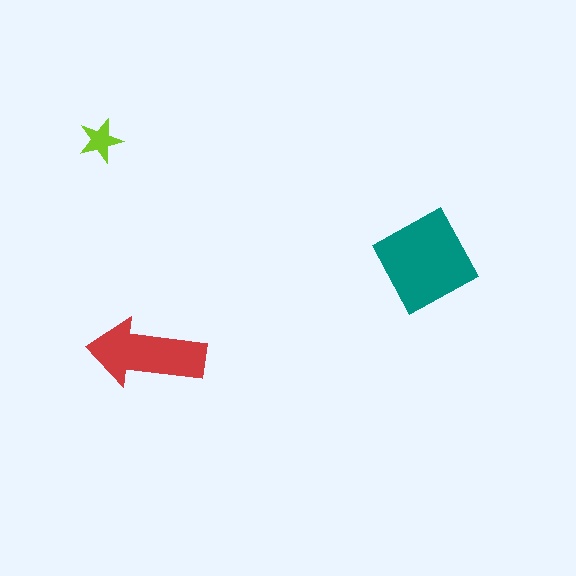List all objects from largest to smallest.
The teal square, the red arrow, the lime star.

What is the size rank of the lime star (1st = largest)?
3rd.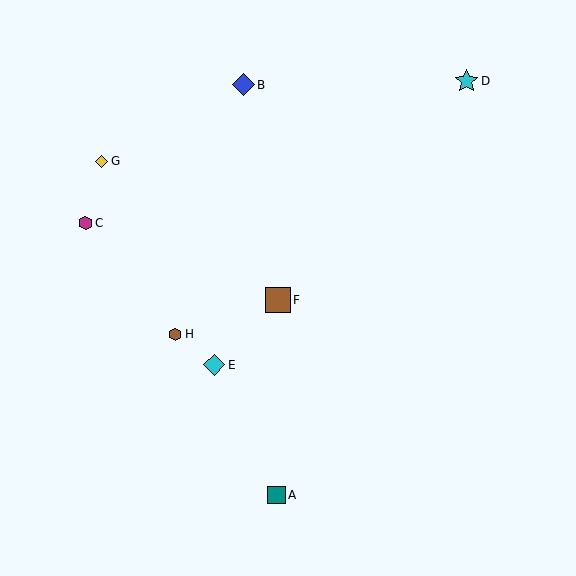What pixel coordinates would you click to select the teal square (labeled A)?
Click at (276, 495) to select the teal square A.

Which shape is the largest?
The brown square (labeled F) is the largest.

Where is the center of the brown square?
The center of the brown square is at (278, 300).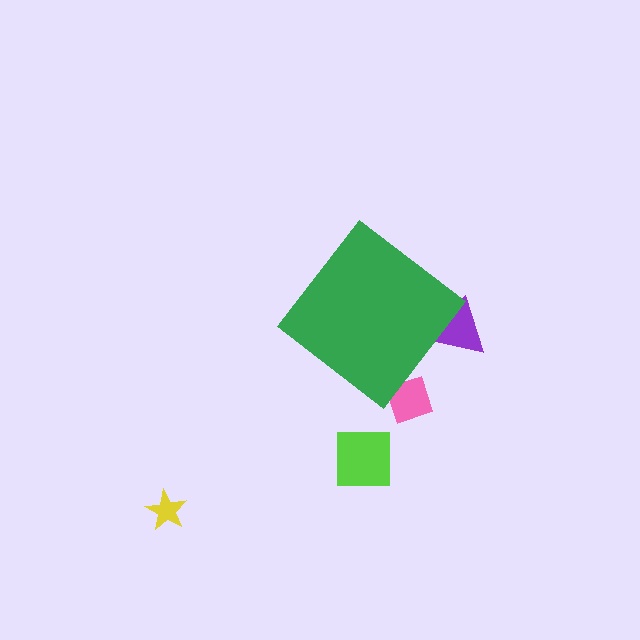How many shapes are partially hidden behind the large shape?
2 shapes are partially hidden.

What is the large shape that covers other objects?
A green diamond.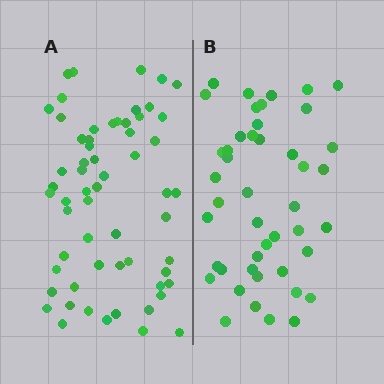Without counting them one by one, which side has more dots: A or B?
Region A (the left region) has more dots.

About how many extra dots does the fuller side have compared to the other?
Region A has approximately 15 more dots than region B.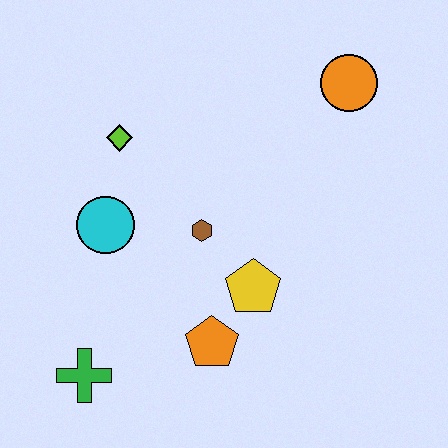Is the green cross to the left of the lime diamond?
Yes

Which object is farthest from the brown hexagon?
The orange circle is farthest from the brown hexagon.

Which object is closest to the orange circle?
The brown hexagon is closest to the orange circle.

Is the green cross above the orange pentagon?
No